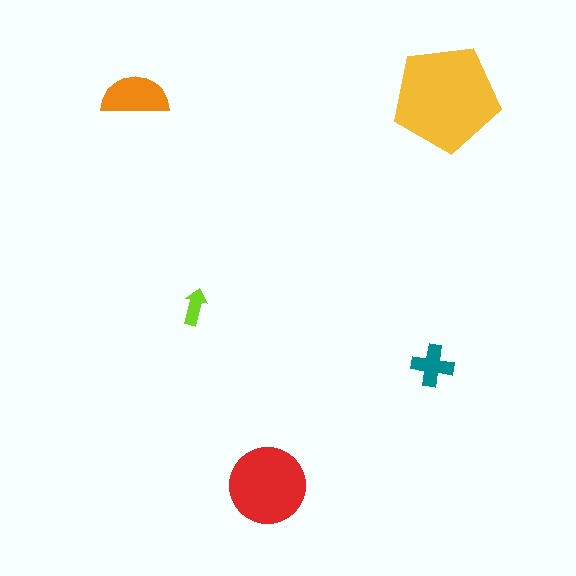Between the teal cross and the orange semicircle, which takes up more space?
The orange semicircle.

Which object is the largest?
The yellow pentagon.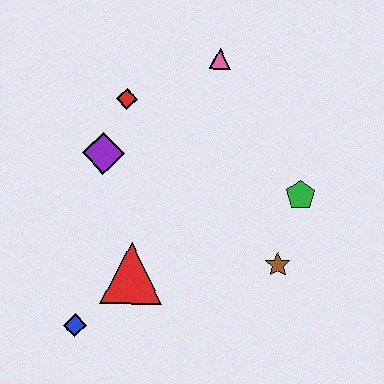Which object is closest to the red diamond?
The purple diamond is closest to the red diamond.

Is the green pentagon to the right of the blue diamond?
Yes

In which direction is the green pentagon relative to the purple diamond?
The green pentagon is to the right of the purple diamond.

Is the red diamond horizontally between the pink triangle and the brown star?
No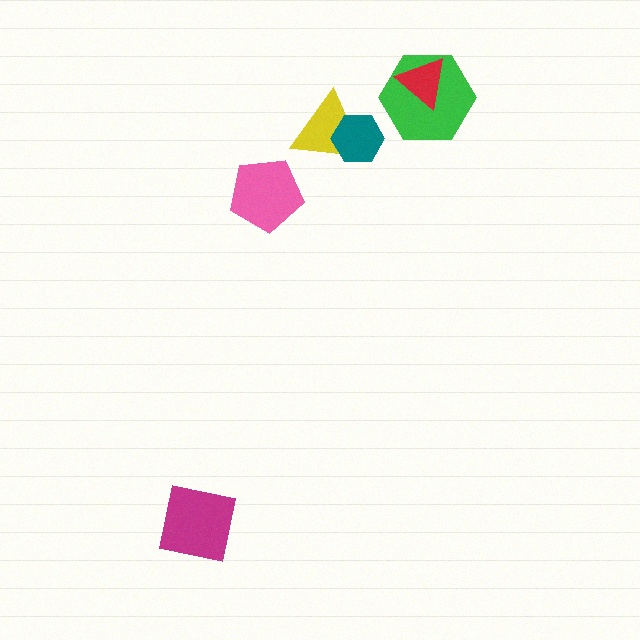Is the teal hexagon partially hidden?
No, no other shape covers it.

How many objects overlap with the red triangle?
1 object overlaps with the red triangle.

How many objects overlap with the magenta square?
0 objects overlap with the magenta square.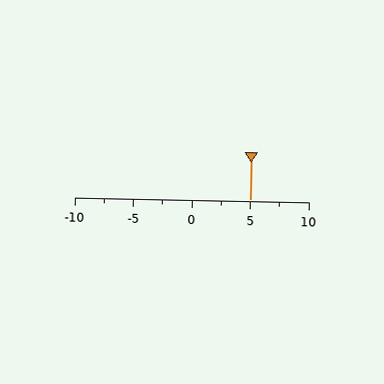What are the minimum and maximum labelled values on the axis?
The axis runs from -10 to 10.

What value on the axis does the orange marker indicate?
The marker indicates approximately 5.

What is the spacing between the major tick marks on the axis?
The major ticks are spaced 5 apart.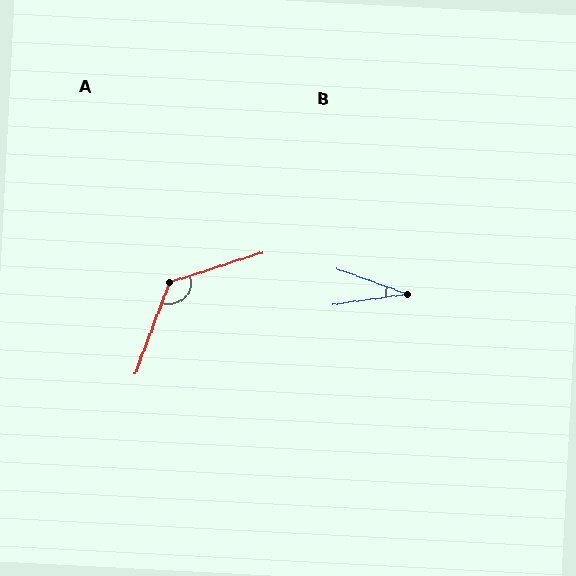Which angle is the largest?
A, at approximately 129 degrees.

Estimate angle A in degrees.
Approximately 129 degrees.